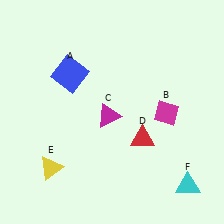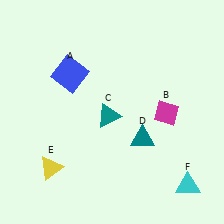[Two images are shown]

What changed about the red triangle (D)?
In Image 1, D is red. In Image 2, it changed to teal.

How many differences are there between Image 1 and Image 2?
There are 2 differences between the two images.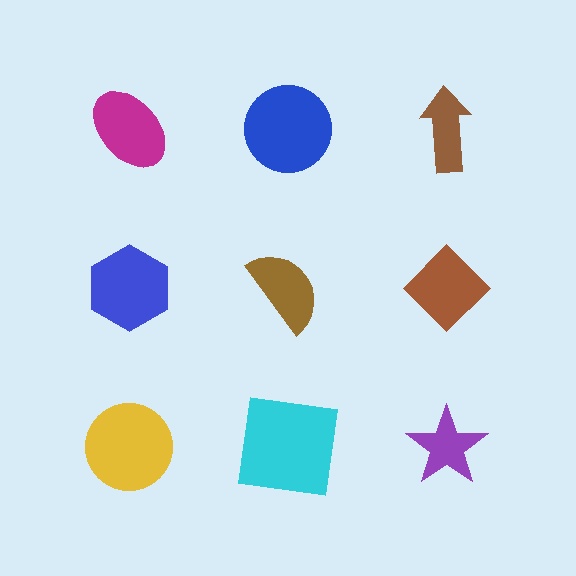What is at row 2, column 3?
A brown diamond.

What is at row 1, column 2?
A blue circle.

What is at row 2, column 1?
A blue hexagon.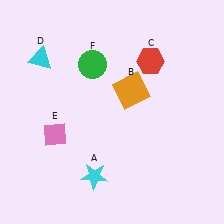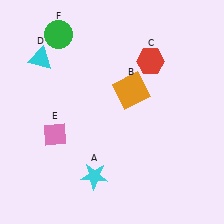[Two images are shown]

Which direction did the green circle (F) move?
The green circle (F) moved left.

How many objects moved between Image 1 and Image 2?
1 object moved between the two images.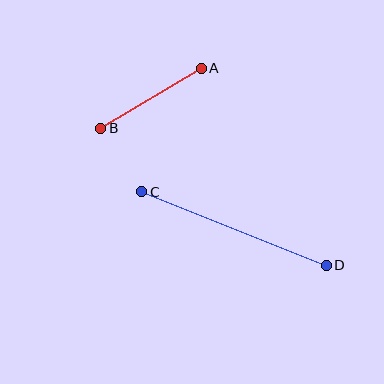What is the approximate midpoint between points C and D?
The midpoint is at approximately (234, 228) pixels.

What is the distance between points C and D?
The distance is approximately 199 pixels.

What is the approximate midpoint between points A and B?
The midpoint is at approximately (151, 98) pixels.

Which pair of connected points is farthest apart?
Points C and D are farthest apart.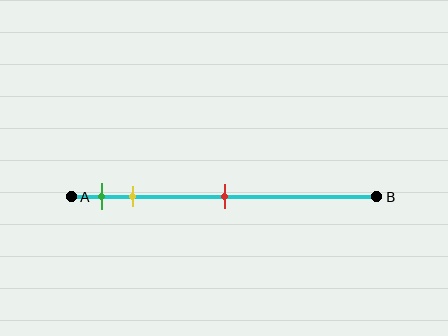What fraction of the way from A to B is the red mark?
The red mark is approximately 50% (0.5) of the way from A to B.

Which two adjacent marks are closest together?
The green and yellow marks are the closest adjacent pair.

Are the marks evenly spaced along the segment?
No, the marks are not evenly spaced.